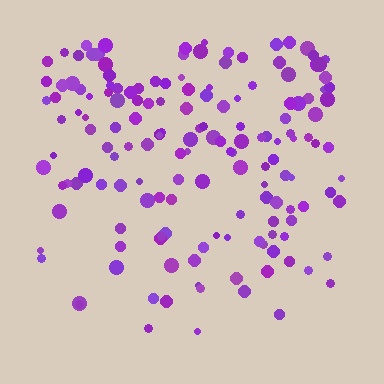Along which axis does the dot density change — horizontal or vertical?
Vertical.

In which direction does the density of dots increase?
From bottom to top, with the top side densest.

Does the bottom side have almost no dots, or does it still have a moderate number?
Still a moderate number, just noticeably fewer than the top.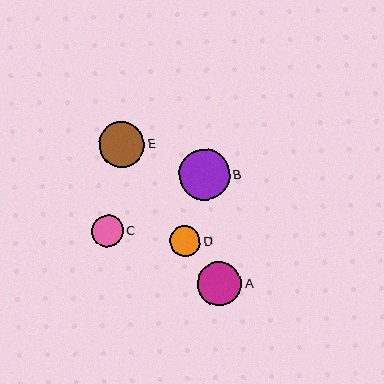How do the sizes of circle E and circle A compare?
Circle E and circle A are approximately the same size.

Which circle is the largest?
Circle B is the largest with a size of approximately 51 pixels.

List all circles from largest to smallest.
From largest to smallest: B, E, A, C, D.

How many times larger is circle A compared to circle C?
Circle A is approximately 1.4 times the size of circle C.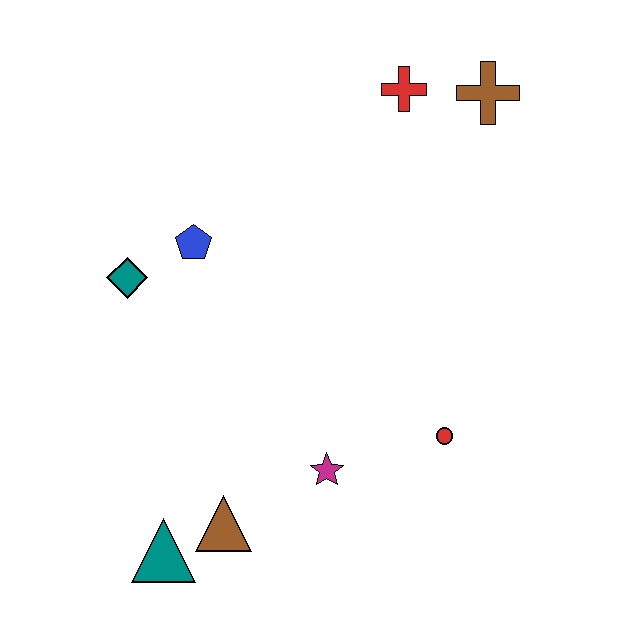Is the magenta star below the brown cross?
Yes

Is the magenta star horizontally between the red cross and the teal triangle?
Yes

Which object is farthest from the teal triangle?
The brown cross is farthest from the teal triangle.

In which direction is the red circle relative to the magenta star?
The red circle is to the right of the magenta star.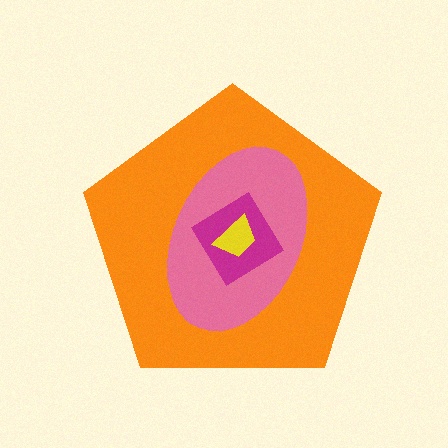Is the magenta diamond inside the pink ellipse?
Yes.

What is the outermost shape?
The orange pentagon.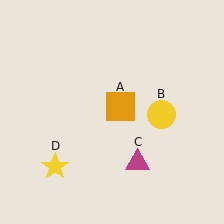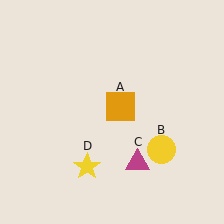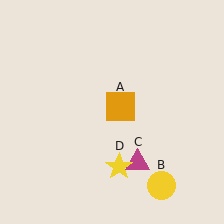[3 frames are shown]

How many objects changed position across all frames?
2 objects changed position: yellow circle (object B), yellow star (object D).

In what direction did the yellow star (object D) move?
The yellow star (object D) moved right.